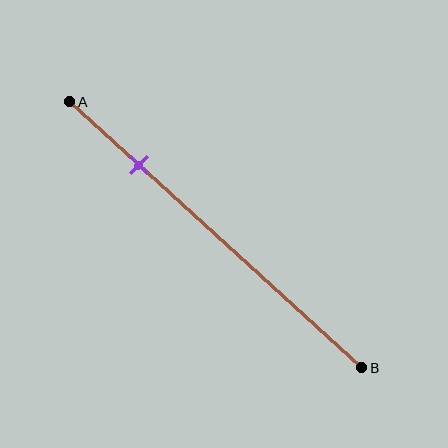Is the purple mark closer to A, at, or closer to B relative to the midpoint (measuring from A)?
The purple mark is closer to point A than the midpoint of segment AB.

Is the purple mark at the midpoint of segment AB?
No, the mark is at about 25% from A, not at the 50% midpoint.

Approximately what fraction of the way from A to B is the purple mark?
The purple mark is approximately 25% of the way from A to B.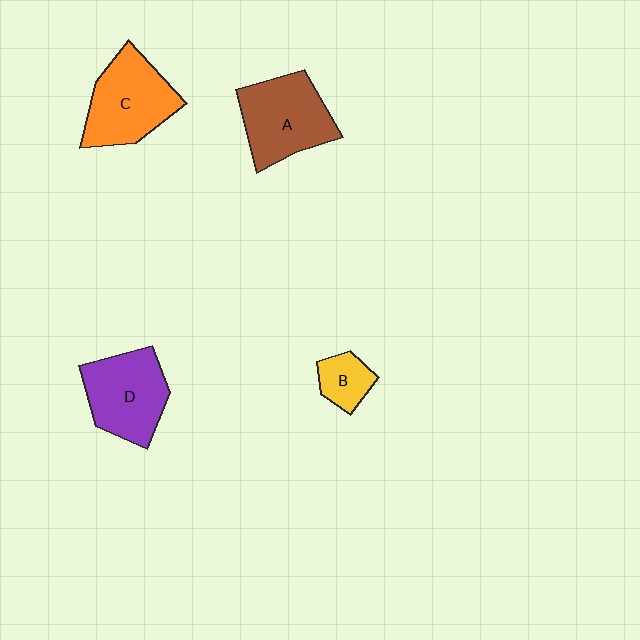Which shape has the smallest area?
Shape B (yellow).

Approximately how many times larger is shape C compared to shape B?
Approximately 2.7 times.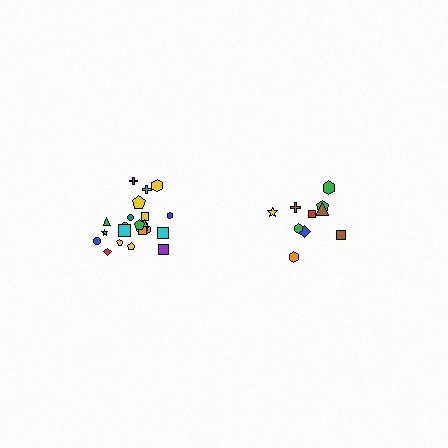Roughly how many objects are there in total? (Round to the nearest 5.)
Roughly 30 objects in total.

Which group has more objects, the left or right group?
The left group.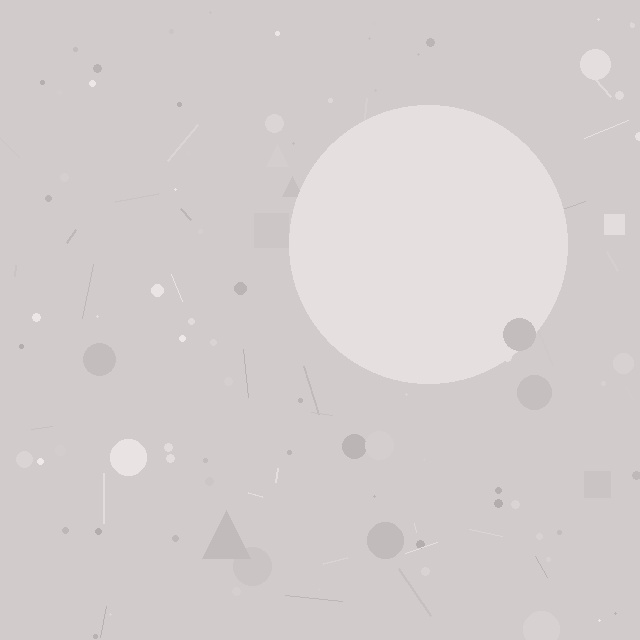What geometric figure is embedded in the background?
A circle is embedded in the background.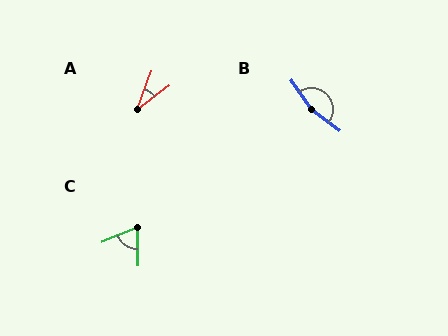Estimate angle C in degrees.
Approximately 69 degrees.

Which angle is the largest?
B, at approximately 162 degrees.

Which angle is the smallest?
A, at approximately 32 degrees.